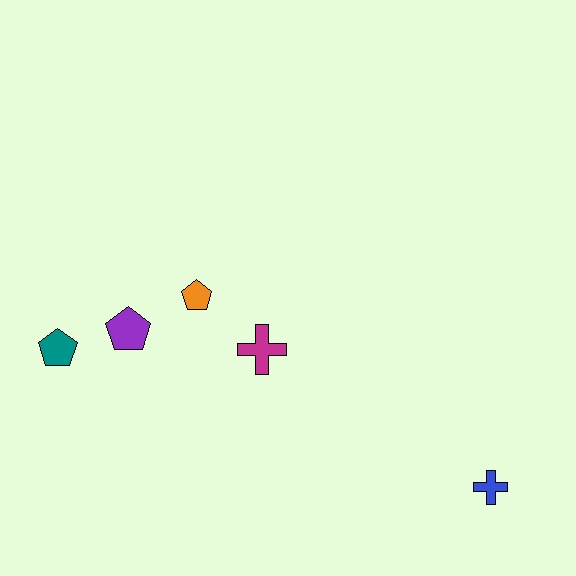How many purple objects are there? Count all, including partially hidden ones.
There is 1 purple object.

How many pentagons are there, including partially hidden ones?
There are 3 pentagons.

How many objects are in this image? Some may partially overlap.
There are 5 objects.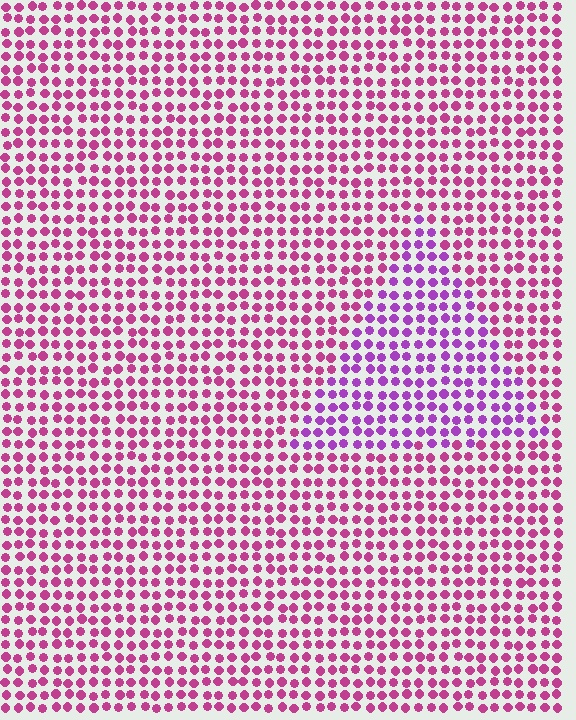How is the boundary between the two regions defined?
The boundary is defined purely by a slight shift in hue (about 34 degrees). Spacing, size, and orientation are identical on both sides.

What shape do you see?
I see a triangle.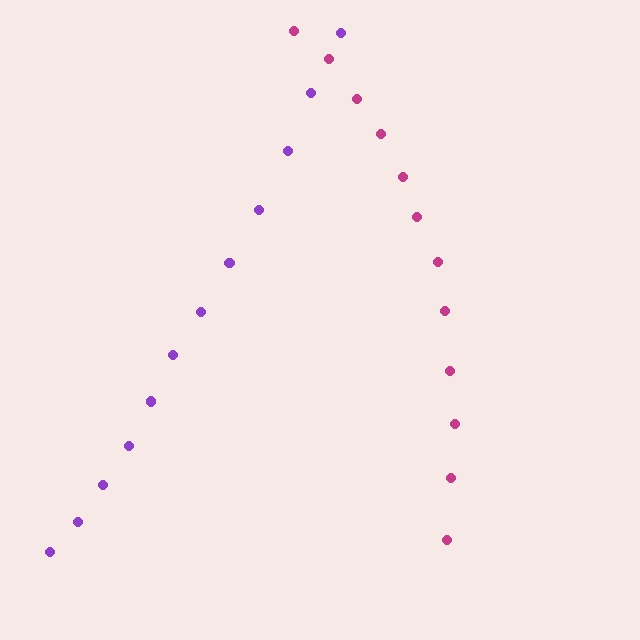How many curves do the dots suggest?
There are 2 distinct paths.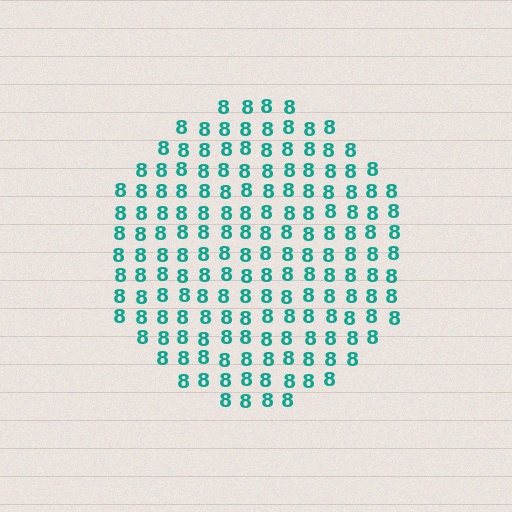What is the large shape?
The large shape is a circle.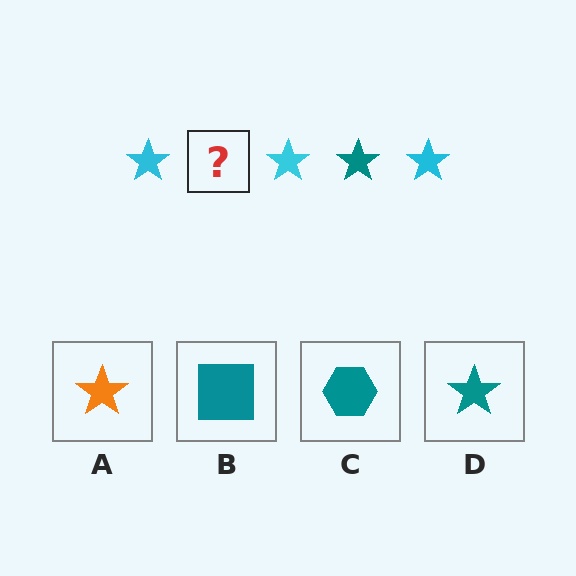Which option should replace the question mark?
Option D.